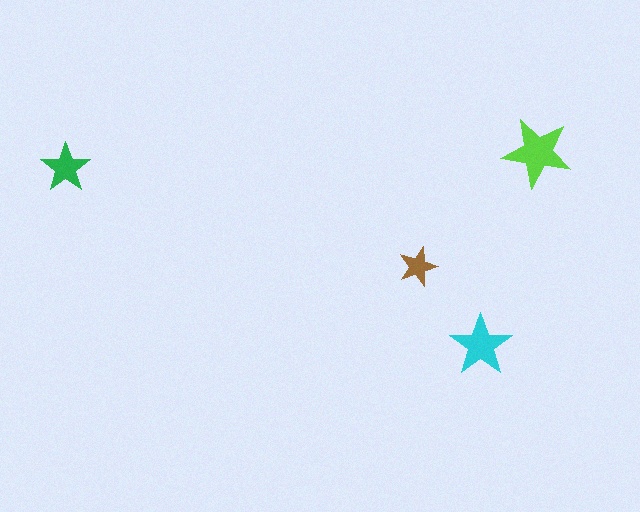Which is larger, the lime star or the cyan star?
The lime one.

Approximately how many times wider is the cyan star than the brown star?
About 1.5 times wider.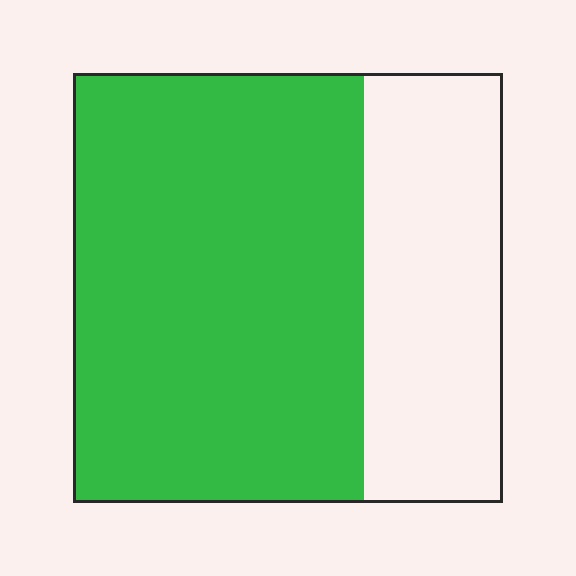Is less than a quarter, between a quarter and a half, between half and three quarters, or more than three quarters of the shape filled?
Between half and three quarters.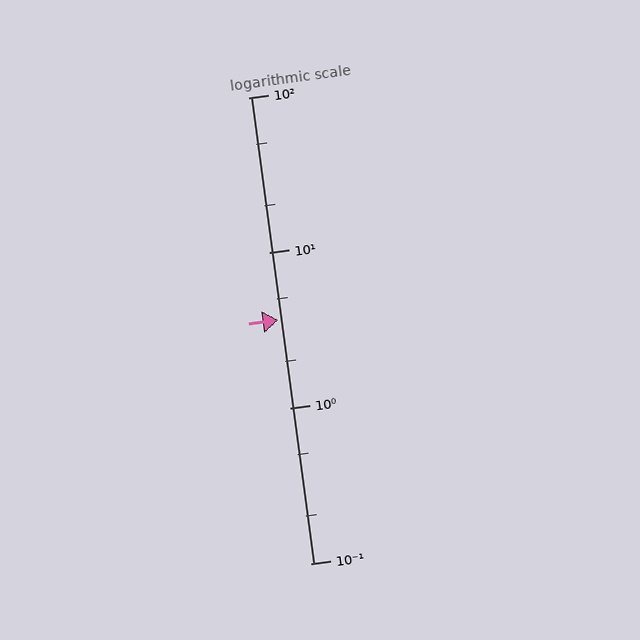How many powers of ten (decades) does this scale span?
The scale spans 3 decades, from 0.1 to 100.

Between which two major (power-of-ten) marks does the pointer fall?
The pointer is between 1 and 10.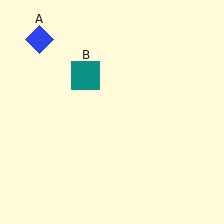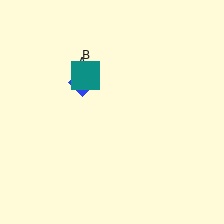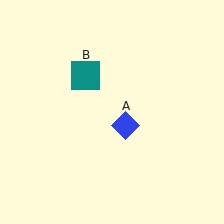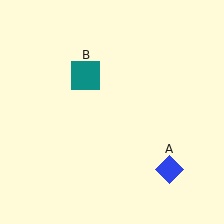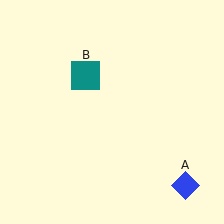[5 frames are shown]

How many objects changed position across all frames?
1 object changed position: blue diamond (object A).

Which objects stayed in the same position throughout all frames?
Teal square (object B) remained stationary.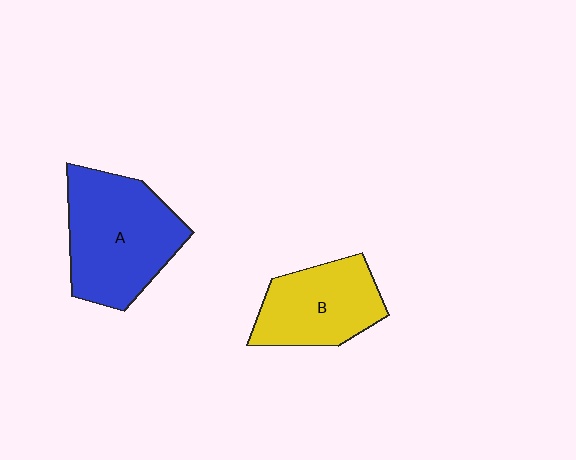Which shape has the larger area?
Shape A (blue).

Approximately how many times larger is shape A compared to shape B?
Approximately 1.4 times.